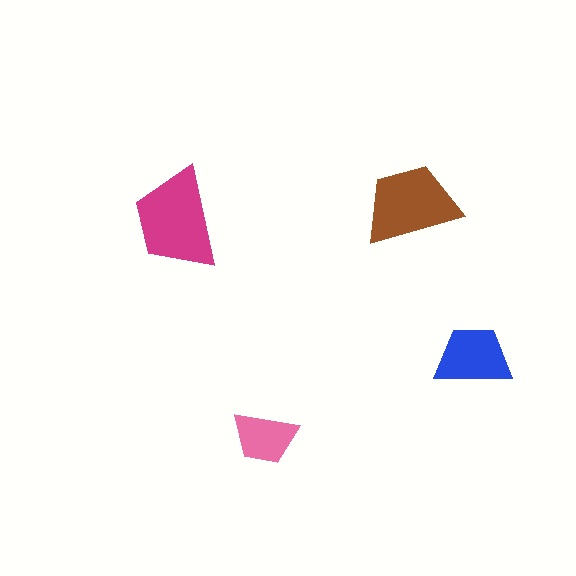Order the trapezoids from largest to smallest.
the magenta one, the brown one, the blue one, the pink one.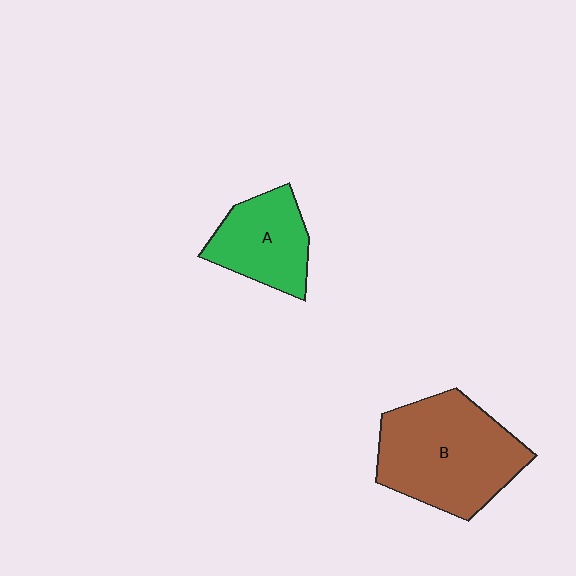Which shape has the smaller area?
Shape A (green).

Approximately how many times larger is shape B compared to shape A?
Approximately 1.7 times.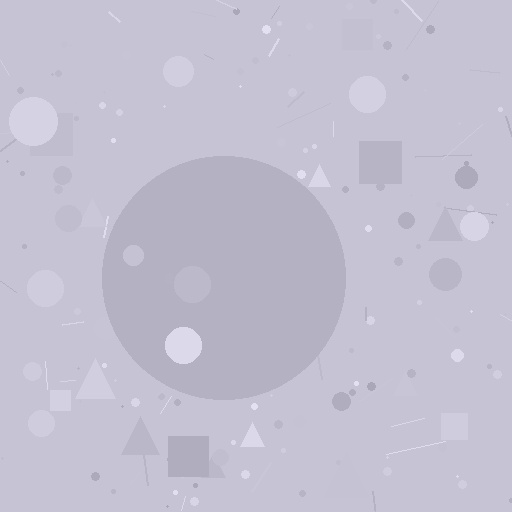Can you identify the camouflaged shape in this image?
The camouflaged shape is a circle.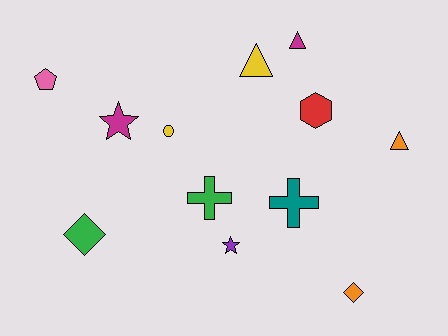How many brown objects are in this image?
There are no brown objects.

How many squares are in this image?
There are no squares.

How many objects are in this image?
There are 12 objects.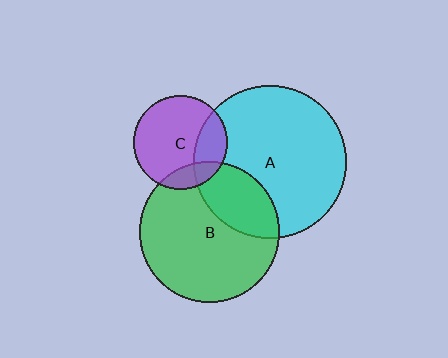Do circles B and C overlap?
Yes.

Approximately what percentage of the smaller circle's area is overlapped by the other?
Approximately 15%.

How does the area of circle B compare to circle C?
Approximately 2.2 times.